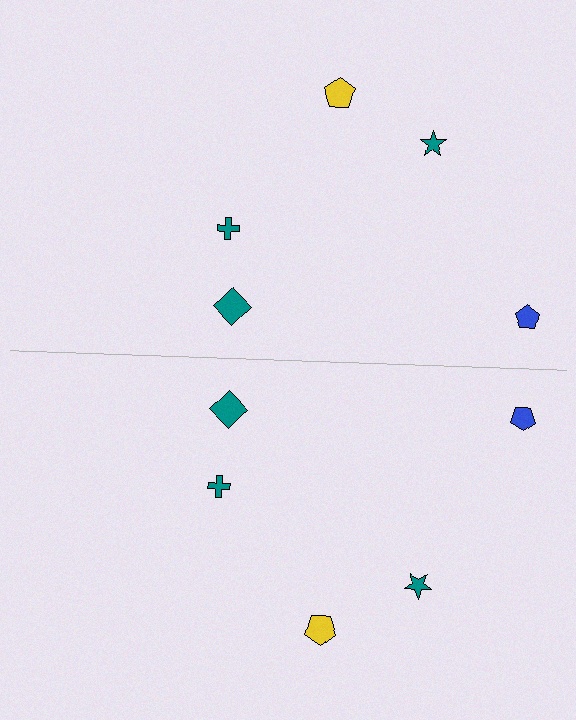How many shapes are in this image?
There are 10 shapes in this image.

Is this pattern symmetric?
Yes, this pattern has bilateral (reflection) symmetry.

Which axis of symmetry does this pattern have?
The pattern has a horizontal axis of symmetry running through the center of the image.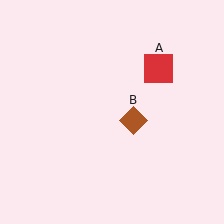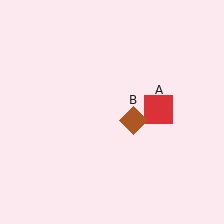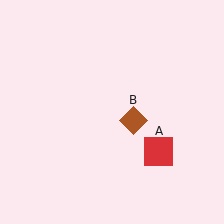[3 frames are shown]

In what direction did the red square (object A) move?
The red square (object A) moved down.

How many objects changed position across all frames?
1 object changed position: red square (object A).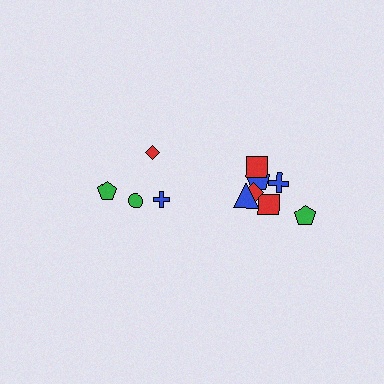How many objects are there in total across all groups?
There are 11 objects.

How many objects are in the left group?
There are 4 objects.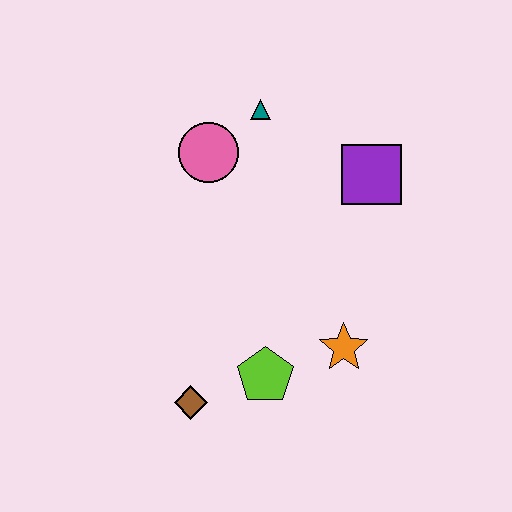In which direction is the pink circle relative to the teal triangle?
The pink circle is to the left of the teal triangle.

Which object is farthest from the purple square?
The brown diamond is farthest from the purple square.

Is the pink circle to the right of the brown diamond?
Yes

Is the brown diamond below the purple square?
Yes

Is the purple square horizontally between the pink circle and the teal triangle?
No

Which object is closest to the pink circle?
The teal triangle is closest to the pink circle.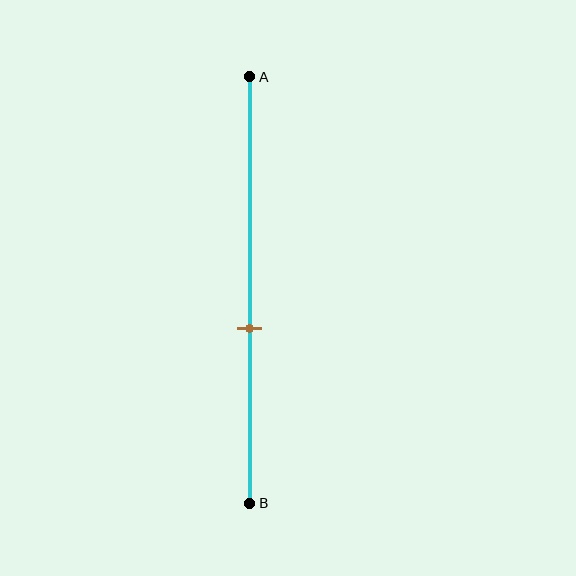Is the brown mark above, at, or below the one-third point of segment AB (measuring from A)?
The brown mark is below the one-third point of segment AB.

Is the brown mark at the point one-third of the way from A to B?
No, the mark is at about 60% from A, not at the 33% one-third point.